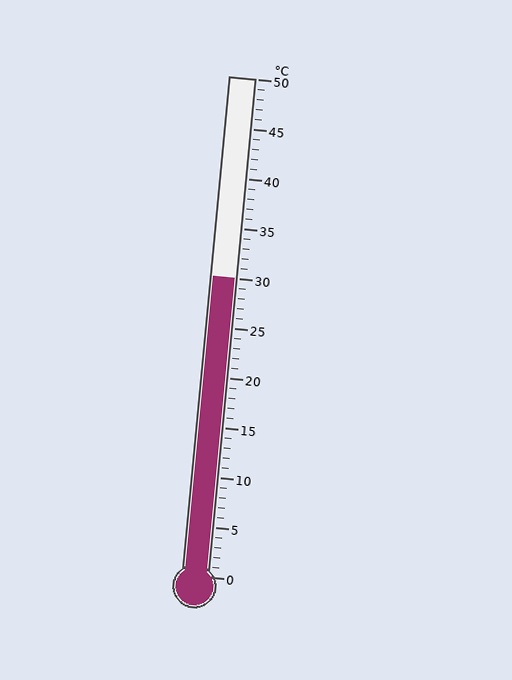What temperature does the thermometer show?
The thermometer shows approximately 30°C.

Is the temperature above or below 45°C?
The temperature is below 45°C.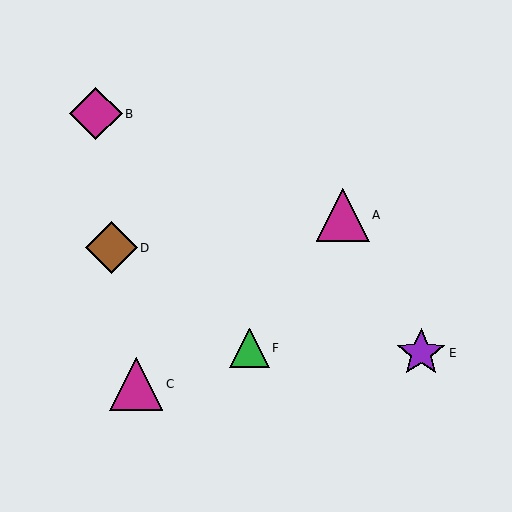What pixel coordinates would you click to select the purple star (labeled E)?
Click at (421, 353) to select the purple star E.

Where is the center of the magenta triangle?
The center of the magenta triangle is at (343, 215).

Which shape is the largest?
The magenta triangle (labeled C) is the largest.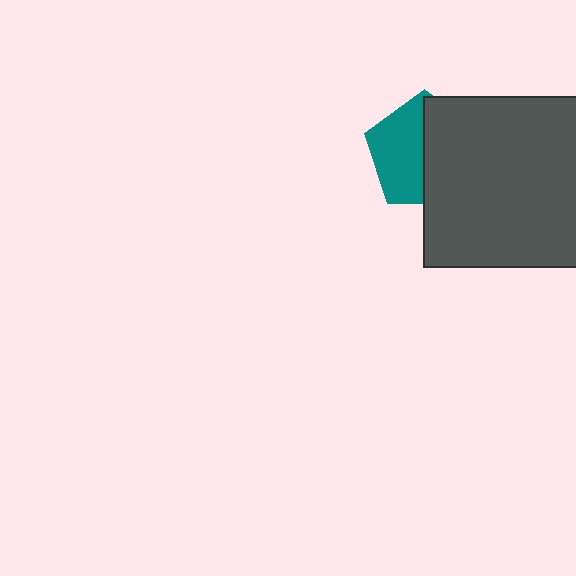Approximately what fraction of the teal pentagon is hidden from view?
Roughly 51% of the teal pentagon is hidden behind the dark gray square.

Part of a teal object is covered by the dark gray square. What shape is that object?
It is a pentagon.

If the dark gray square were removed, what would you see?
You would see the complete teal pentagon.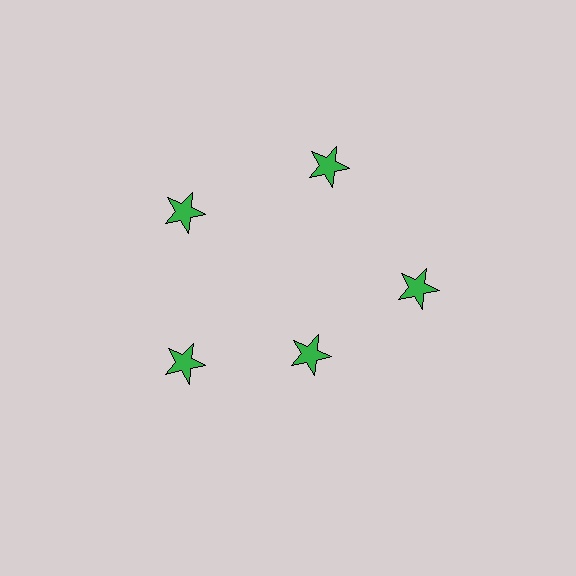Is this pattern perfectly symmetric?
No. The 5 green stars are arranged in a ring, but one element near the 5 o'clock position is pulled inward toward the center, breaking the 5-fold rotational symmetry.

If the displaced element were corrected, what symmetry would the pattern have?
It would have 5-fold rotational symmetry — the pattern would map onto itself every 72 degrees.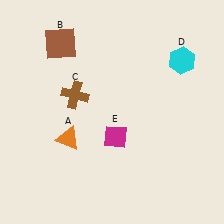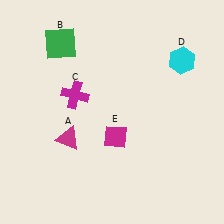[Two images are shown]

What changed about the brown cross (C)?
In Image 1, C is brown. In Image 2, it changed to magenta.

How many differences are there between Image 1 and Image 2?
There are 3 differences between the two images.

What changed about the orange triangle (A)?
In Image 1, A is orange. In Image 2, it changed to magenta.